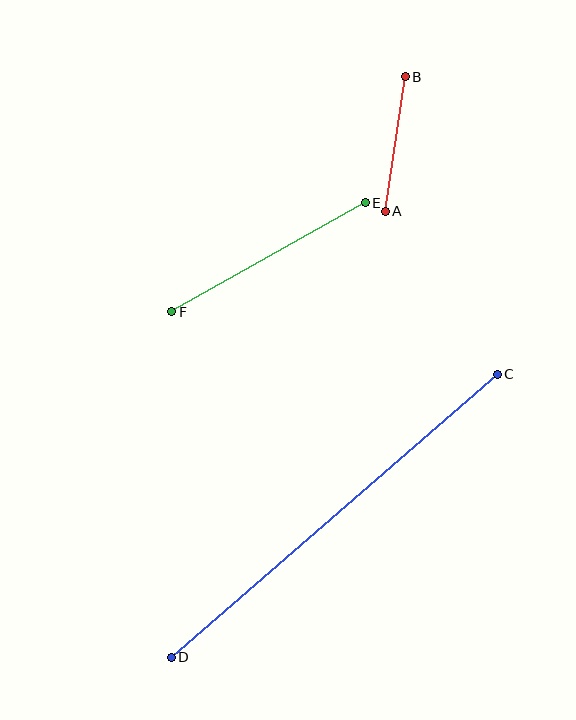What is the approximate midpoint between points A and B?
The midpoint is at approximately (395, 144) pixels.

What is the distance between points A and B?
The distance is approximately 136 pixels.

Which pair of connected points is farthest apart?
Points C and D are farthest apart.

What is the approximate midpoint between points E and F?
The midpoint is at approximately (269, 257) pixels.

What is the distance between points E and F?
The distance is approximately 222 pixels.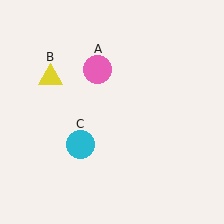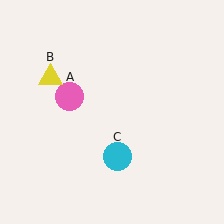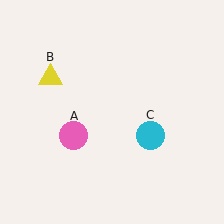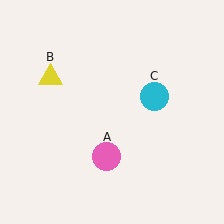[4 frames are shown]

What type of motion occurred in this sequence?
The pink circle (object A), cyan circle (object C) rotated counterclockwise around the center of the scene.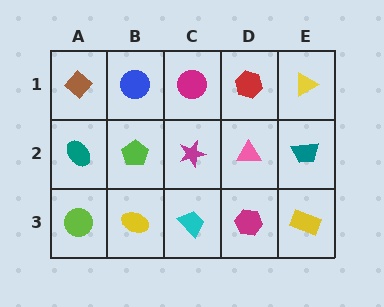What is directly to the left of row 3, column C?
A yellow ellipse.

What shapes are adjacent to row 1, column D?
A pink triangle (row 2, column D), a magenta circle (row 1, column C), a yellow triangle (row 1, column E).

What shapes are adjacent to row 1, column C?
A magenta star (row 2, column C), a blue circle (row 1, column B), a red hexagon (row 1, column D).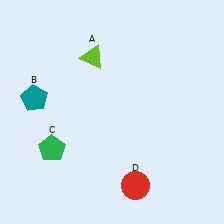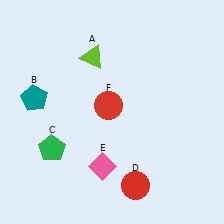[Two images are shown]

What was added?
A pink diamond (E), a red circle (F) were added in Image 2.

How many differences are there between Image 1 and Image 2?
There are 2 differences between the two images.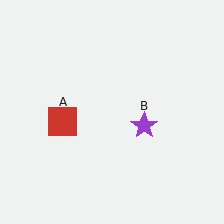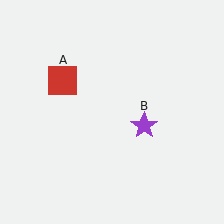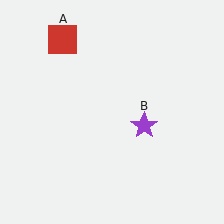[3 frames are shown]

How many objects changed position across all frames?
1 object changed position: red square (object A).